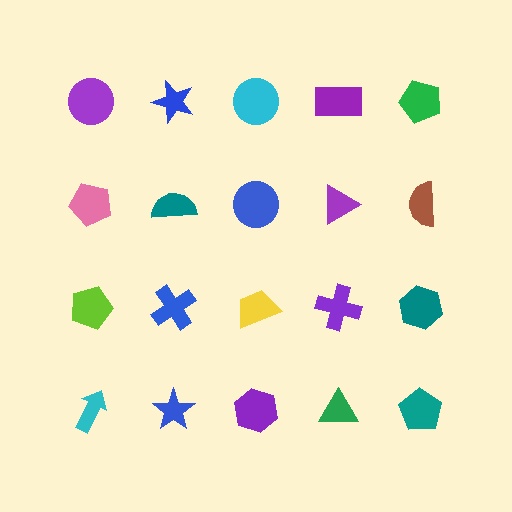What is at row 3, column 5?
A teal hexagon.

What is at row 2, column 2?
A teal semicircle.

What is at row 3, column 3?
A yellow trapezoid.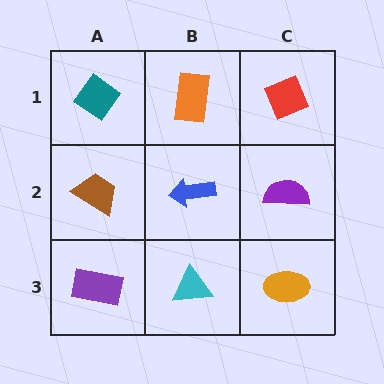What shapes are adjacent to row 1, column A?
A brown trapezoid (row 2, column A), an orange rectangle (row 1, column B).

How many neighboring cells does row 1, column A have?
2.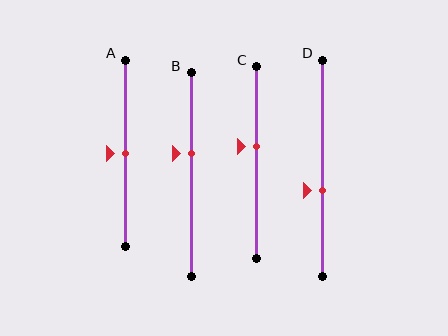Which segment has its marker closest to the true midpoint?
Segment A has its marker closest to the true midpoint.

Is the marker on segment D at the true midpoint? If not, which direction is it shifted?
No, the marker on segment D is shifted downward by about 10% of the segment length.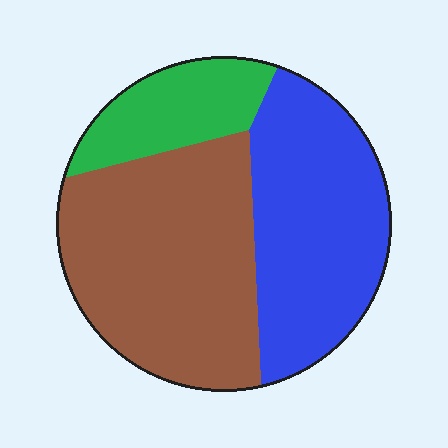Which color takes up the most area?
Brown, at roughly 45%.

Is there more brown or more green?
Brown.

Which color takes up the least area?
Green, at roughly 15%.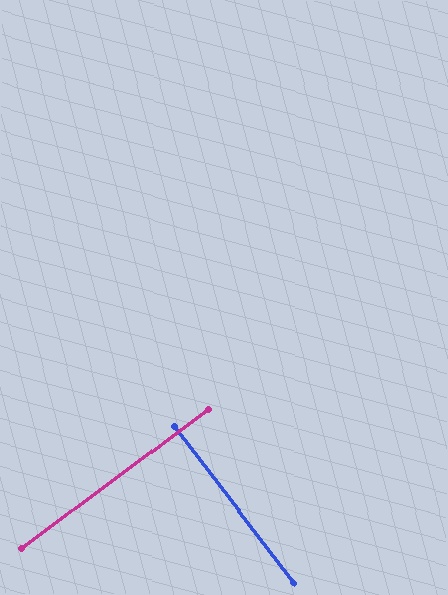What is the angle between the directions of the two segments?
Approximately 89 degrees.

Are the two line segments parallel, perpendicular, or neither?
Perpendicular — they meet at approximately 89°.